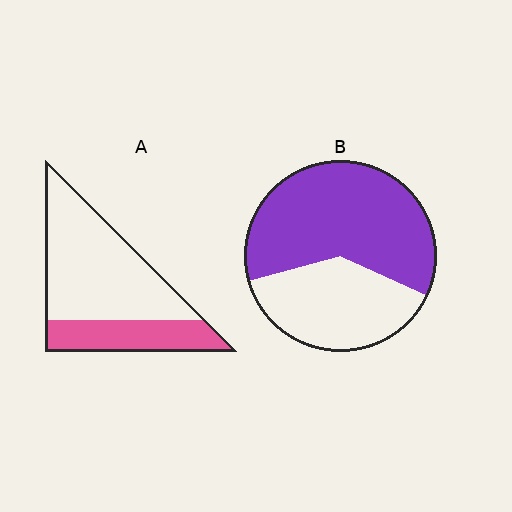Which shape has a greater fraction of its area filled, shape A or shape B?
Shape B.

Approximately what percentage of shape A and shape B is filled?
A is approximately 30% and B is approximately 60%.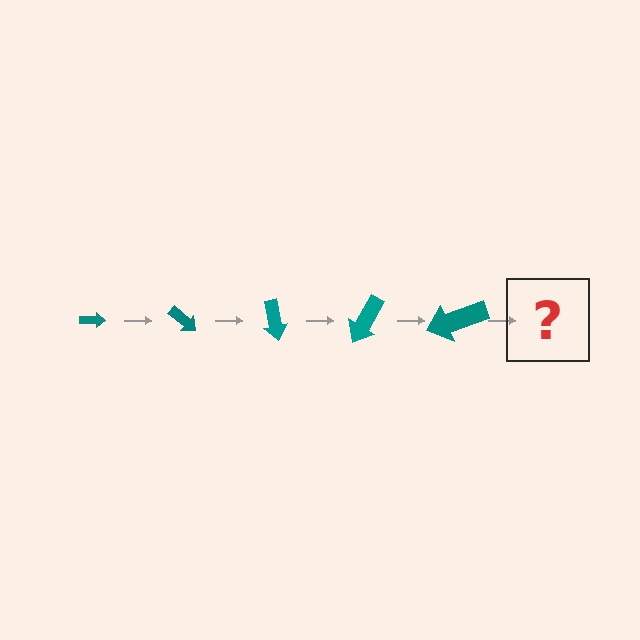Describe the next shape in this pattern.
It should be an arrow, larger than the previous one and rotated 200 degrees from the start.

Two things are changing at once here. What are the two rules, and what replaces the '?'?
The two rules are that the arrow grows larger each step and it rotates 40 degrees each step. The '?' should be an arrow, larger than the previous one and rotated 200 degrees from the start.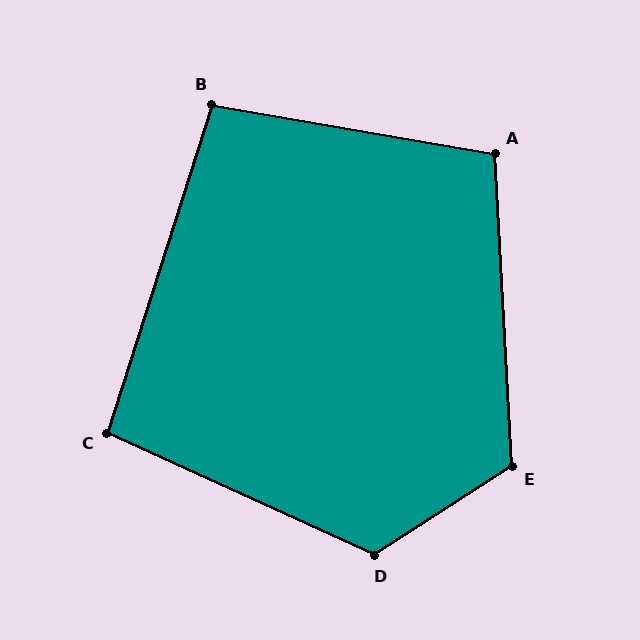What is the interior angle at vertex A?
Approximately 103 degrees (obtuse).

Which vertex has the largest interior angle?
D, at approximately 123 degrees.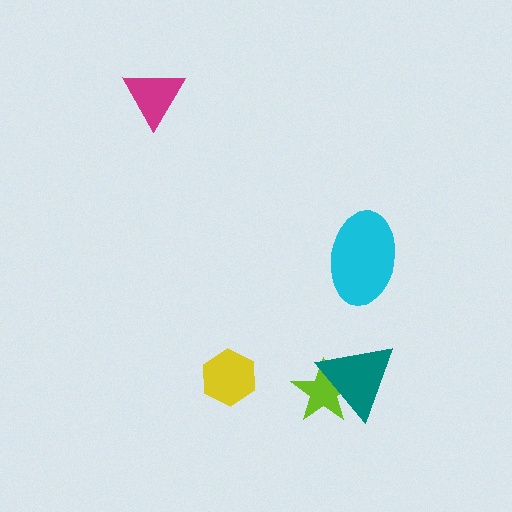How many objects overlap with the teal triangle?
1 object overlaps with the teal triangle.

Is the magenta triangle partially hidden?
No, no other shape covers it.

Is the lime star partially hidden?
Yes, it is partially covered by another shape.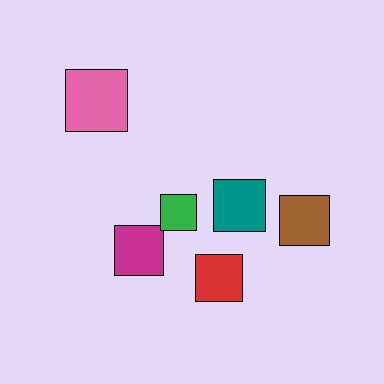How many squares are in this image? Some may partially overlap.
There are 6 squares.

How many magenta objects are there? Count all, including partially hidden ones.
There is 1 magenta object.